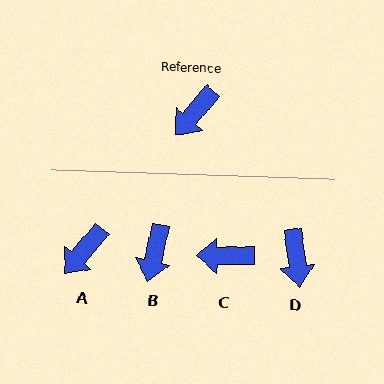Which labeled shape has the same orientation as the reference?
A.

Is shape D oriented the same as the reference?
No, it is off by about 47 degrees.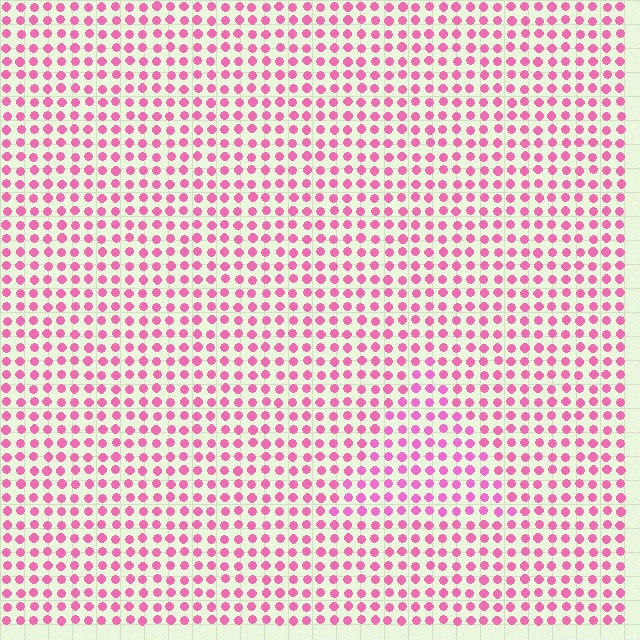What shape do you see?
I see a triangle.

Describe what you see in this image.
The image is filled with small pink elements in a uniform arrangement. A triangle-shaped region is visible where the elements are tinted to a slightly different hue, forming a subtle color boundary.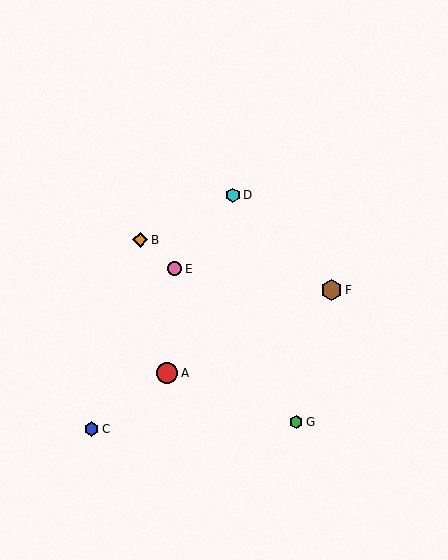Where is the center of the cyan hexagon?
The center of the cyan hexagon is at (233, 195).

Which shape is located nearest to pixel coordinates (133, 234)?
The orange diamond (labeled B) at (140, 240) is nearest to that location.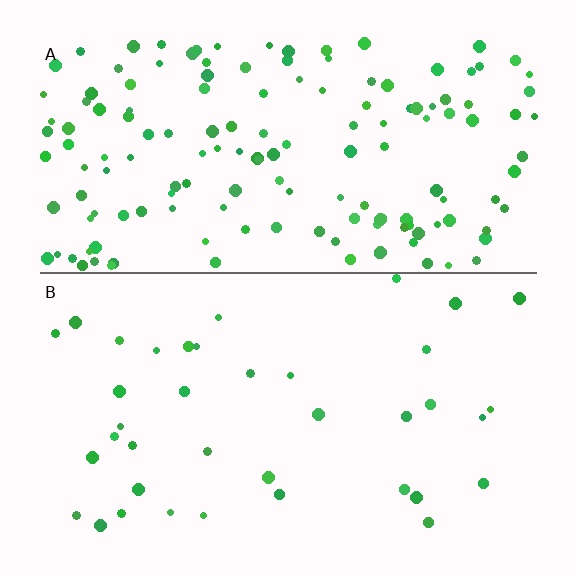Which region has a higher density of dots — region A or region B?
A (the top).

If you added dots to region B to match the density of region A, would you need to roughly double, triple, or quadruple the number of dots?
Approximately quadruple.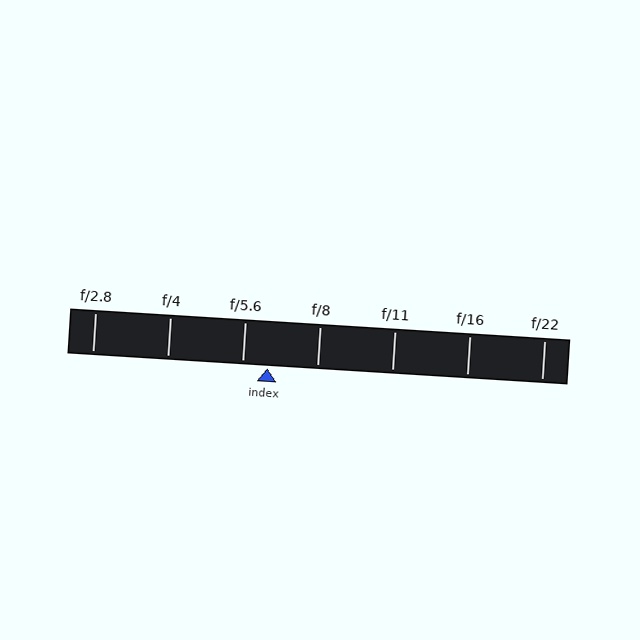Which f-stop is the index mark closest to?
The index mark is closest to f/5.6.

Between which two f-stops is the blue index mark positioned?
The index mark is between f/5.6 and f/8.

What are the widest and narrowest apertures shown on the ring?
The widest aperture shown is f/2.8 and the narrowest is f/22.